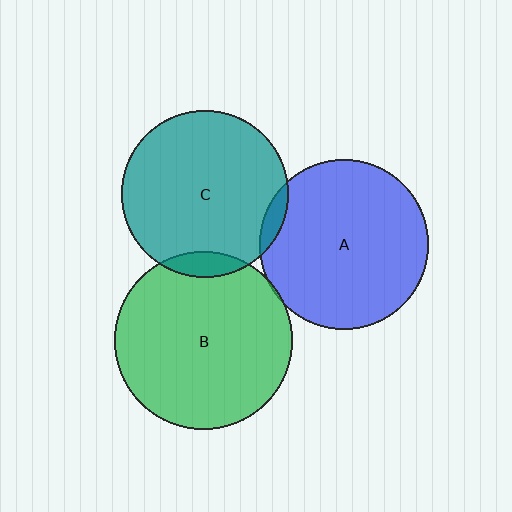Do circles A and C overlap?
Yes.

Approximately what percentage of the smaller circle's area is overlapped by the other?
Approximately 5%.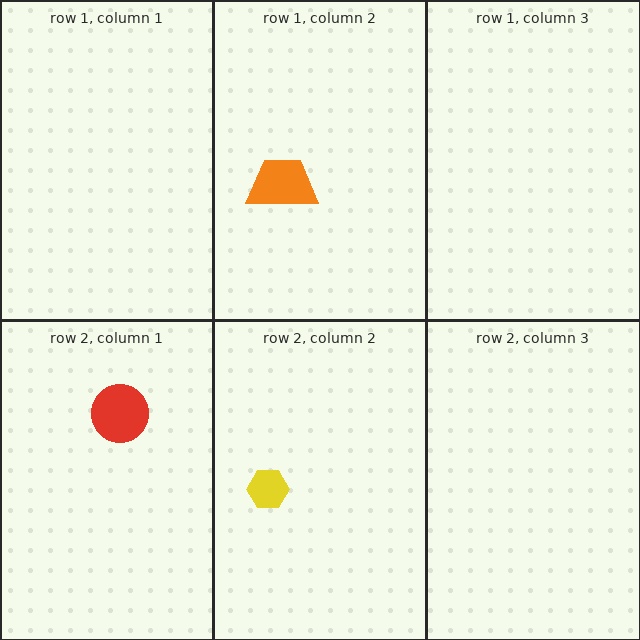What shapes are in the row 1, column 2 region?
The orange trapezoid.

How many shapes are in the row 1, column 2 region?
1.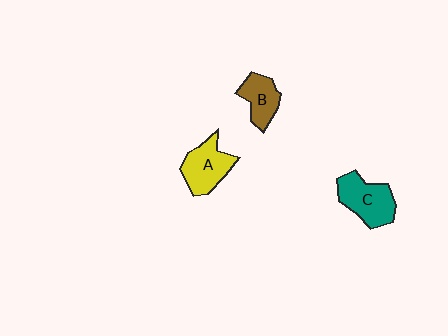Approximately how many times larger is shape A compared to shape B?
Approximately 1.3 times.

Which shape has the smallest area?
Shape B (brown).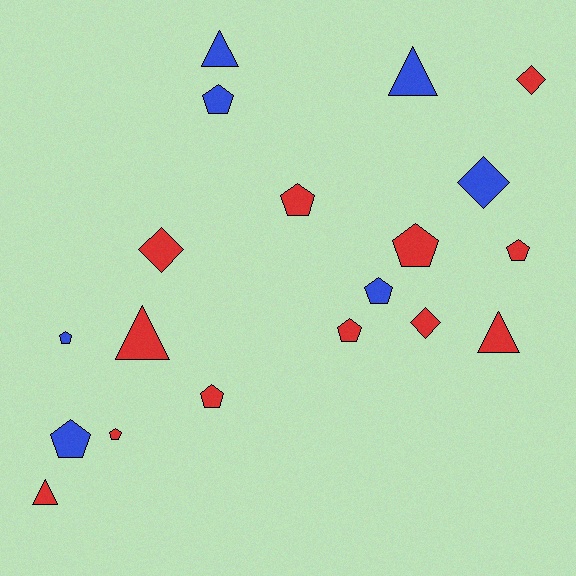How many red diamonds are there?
There are 3 red diamonds.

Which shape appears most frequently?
Pentagon, with 10 objects.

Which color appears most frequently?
Red, with 12 objects.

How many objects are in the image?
There are 19 objects.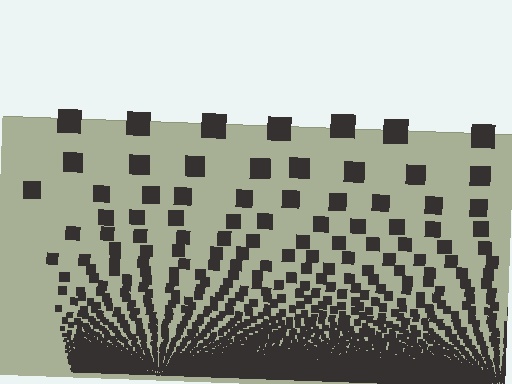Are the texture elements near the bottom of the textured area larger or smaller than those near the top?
Smaller. The gradient is inverted — elements near the bottom are smaller and denser.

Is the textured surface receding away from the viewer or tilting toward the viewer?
The surface appears to tilt toward the viewer. Texture elements get larger and sparser toward the top.